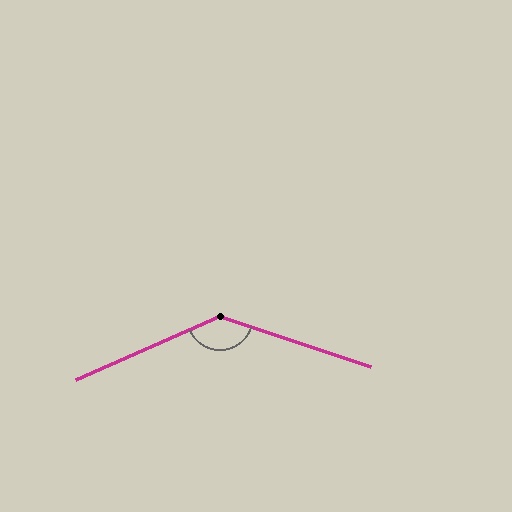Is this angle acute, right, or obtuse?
It is obtuse.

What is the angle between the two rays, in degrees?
Approximately 138 degrees.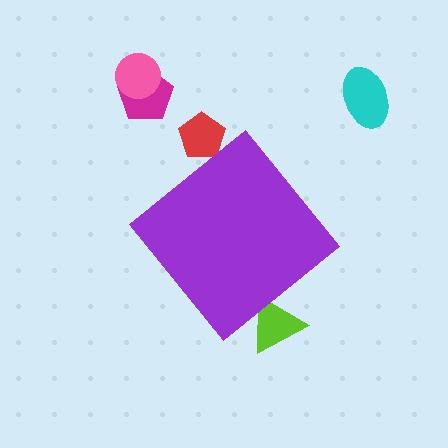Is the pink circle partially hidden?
No, the pink circle is fully visible.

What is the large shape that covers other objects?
A purple diamond.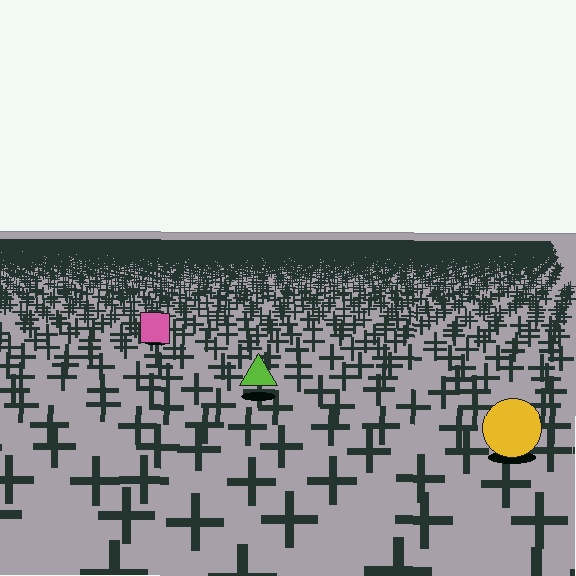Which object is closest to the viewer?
The yellow circle is closest. The texture marks near it are larger and more spread out.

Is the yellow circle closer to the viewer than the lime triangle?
Yes. The yellow circle is closer — you can tell from the texture gradient: the ground texture is coarser near it.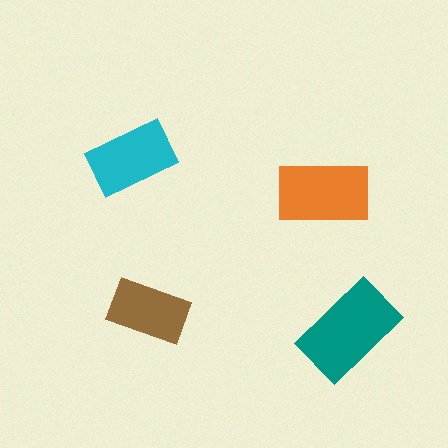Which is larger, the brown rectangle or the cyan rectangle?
The cyan one.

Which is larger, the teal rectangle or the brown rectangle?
The teal one.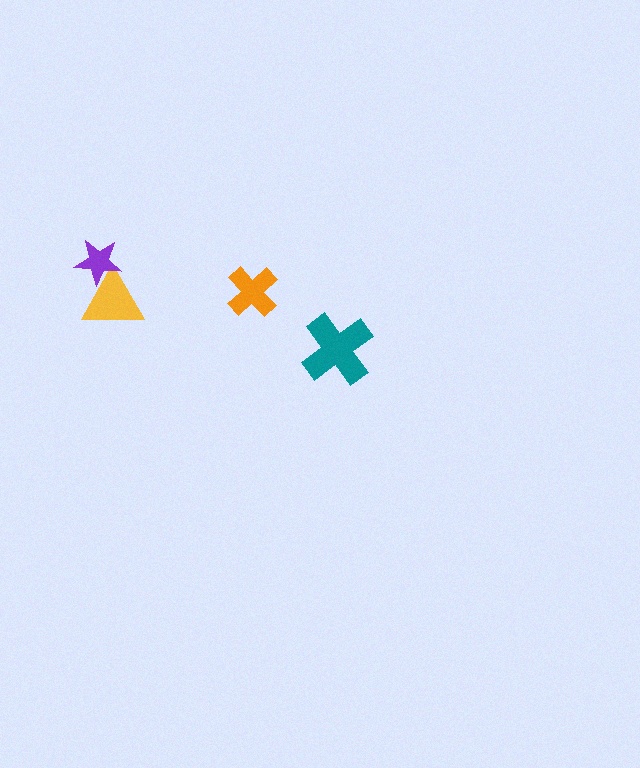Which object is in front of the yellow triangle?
The purple star is in front of the yellow triangle.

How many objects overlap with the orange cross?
0 objects overlap with the orange cross.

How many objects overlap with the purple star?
1 object overlaps with the purple star.